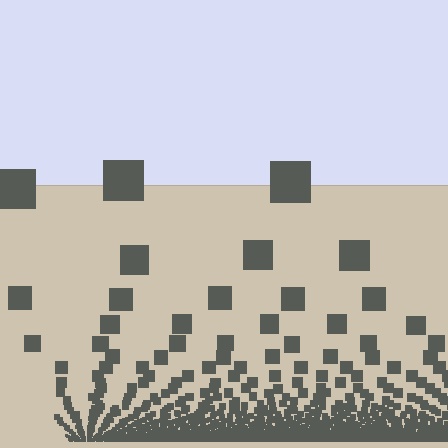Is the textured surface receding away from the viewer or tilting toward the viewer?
The surface appears to tilt toward the viewer. Texture elements get larger and sparser toward the top.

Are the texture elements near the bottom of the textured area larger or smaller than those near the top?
Smaller. The gradient is inverted — elements near the bottom are smaller and denser.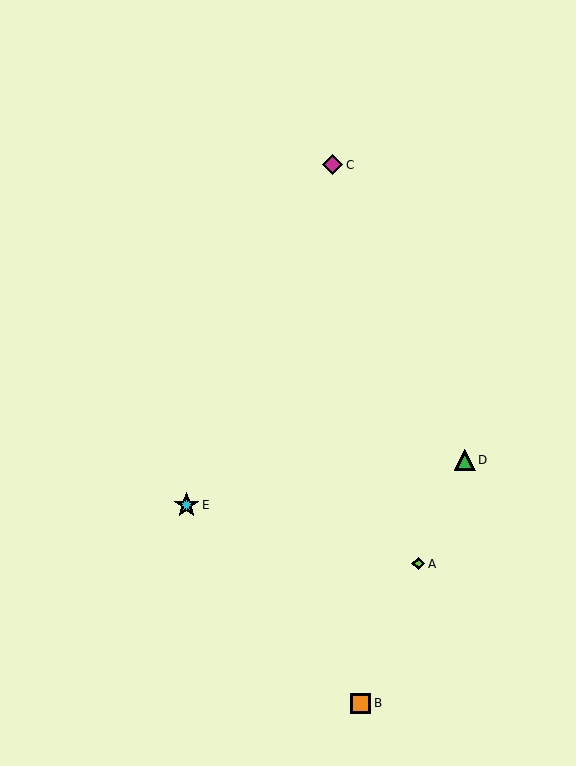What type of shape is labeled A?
Shape A is a lime diamond.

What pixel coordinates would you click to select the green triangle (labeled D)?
Click at (465, 460) to select the green triangle D.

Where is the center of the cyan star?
The center of the cyan star is at (187, 505).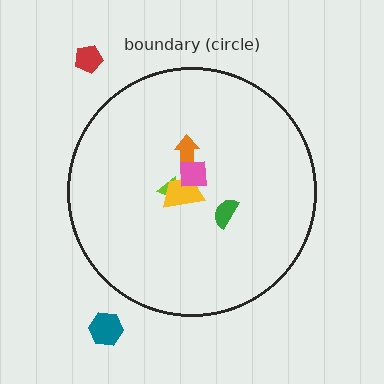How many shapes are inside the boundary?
5 inside, 2 outside.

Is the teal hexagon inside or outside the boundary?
Outside.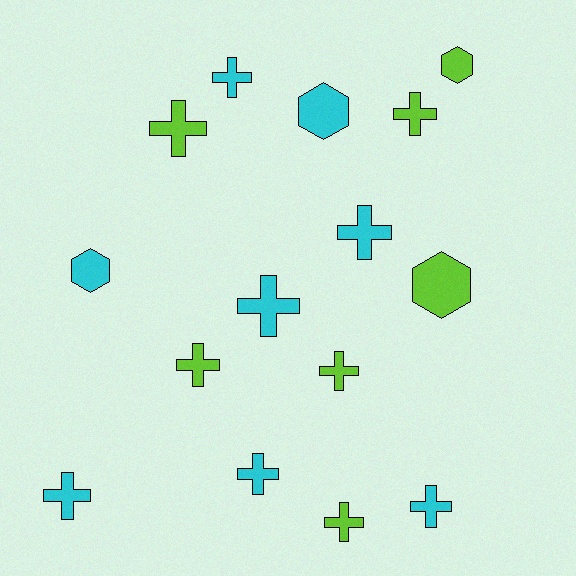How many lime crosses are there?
There are 5 lime crosses.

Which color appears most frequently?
Cyan, with 8 objects.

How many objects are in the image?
There are 15 objects.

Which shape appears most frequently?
Cross, with 11 objects.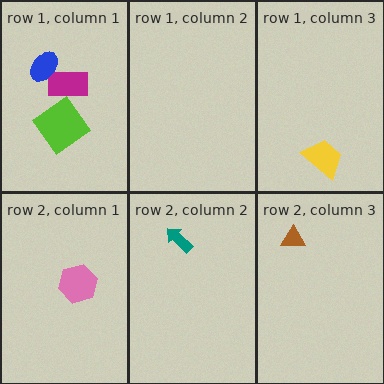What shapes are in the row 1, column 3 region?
The yellow trapezoid.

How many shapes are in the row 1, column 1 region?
3.